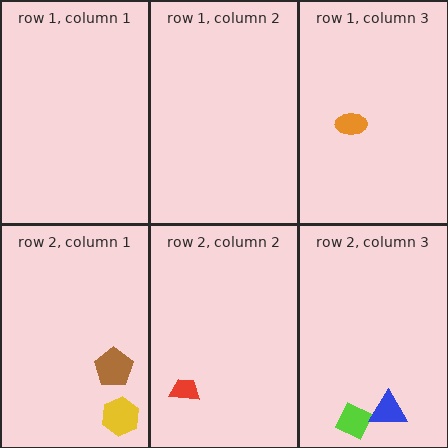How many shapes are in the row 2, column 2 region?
1.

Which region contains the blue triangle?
The row 2, column 3 region.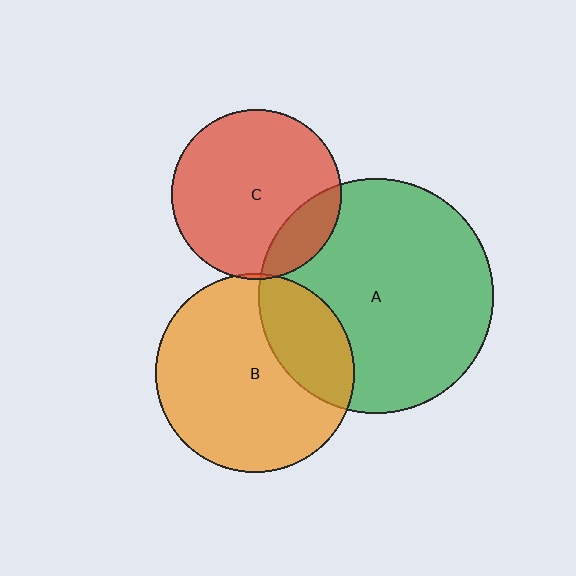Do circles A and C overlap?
Yes.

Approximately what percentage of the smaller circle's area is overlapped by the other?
Approximately 15%.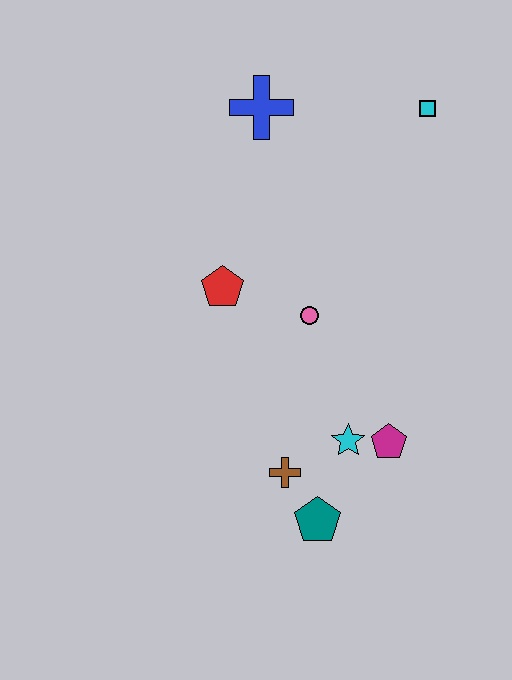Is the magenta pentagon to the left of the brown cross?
No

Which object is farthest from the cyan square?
The teal pentagon is farthest from the cyan square.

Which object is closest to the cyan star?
The magenta pentagon is closest to the cyan star.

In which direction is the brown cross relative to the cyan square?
The brown cross is below the cyan square.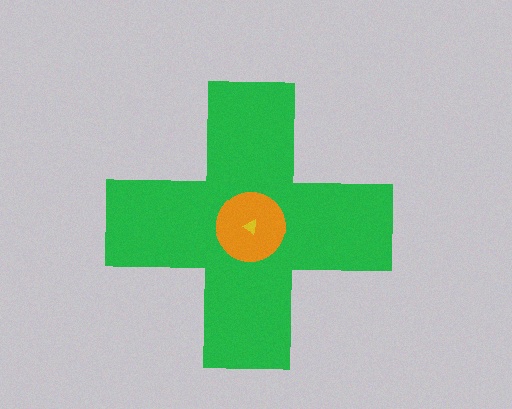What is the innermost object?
The yellow triangle.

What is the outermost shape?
The green cross.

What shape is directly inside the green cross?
The orange circle.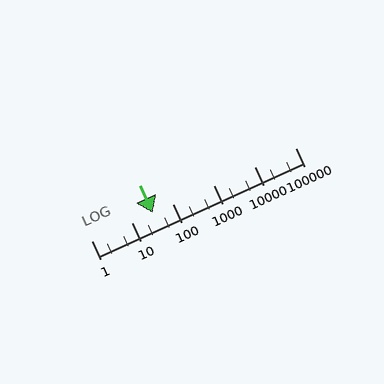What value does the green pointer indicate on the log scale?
The pointer indicates approximately 32.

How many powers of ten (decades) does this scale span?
The scale spans 5 decades, from 1 to 100000.